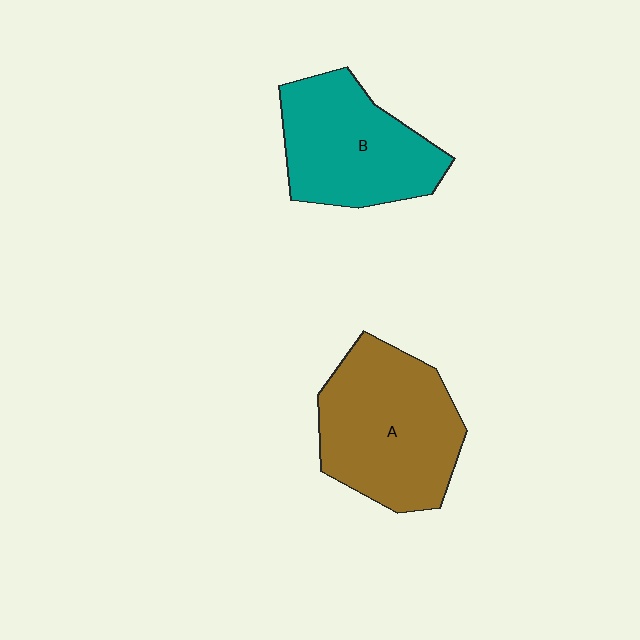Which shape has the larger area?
Shape A (brown).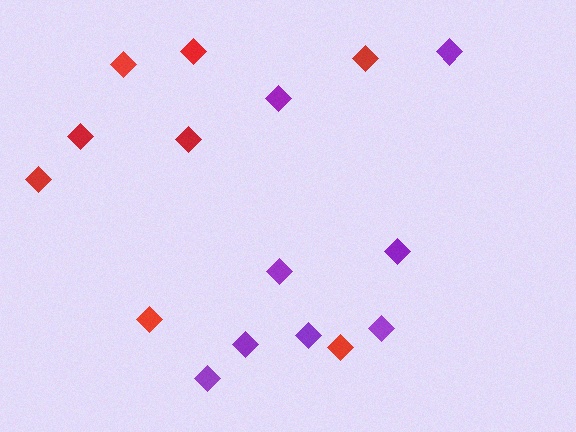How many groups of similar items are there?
There are 2 groups: one group of red diamonds (8) and one group of purple diamonds (8).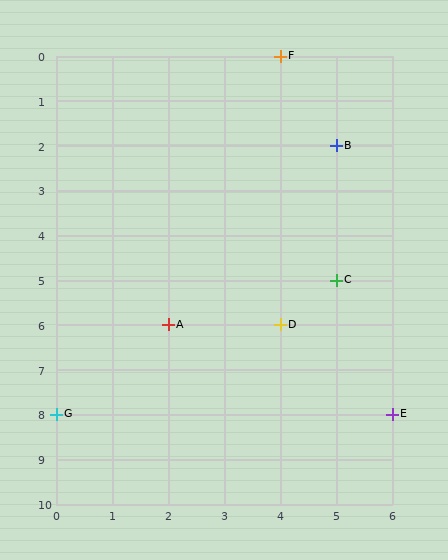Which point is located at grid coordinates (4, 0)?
Point F is at (4, 0).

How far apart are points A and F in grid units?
Points A and F are 2 columns and 6 rows apart (about 6.3 grid units diagonally).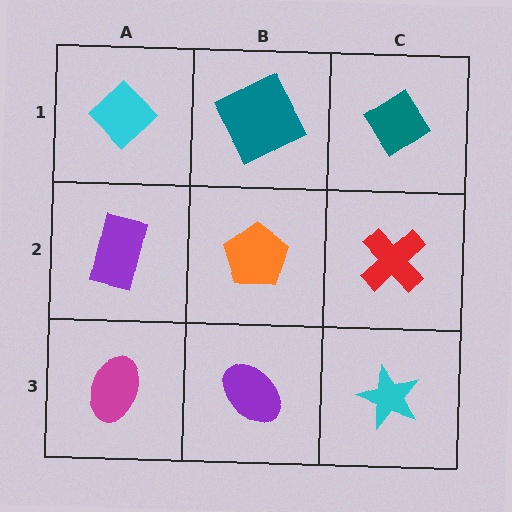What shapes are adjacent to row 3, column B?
An orange pentagon (row 2, column B), a magenta ellipse (row 3, column A), a cyan star (row 3, column C).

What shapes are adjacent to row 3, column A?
A purple rectangle (row 2, column A), a purple ellipse (row 3, column B).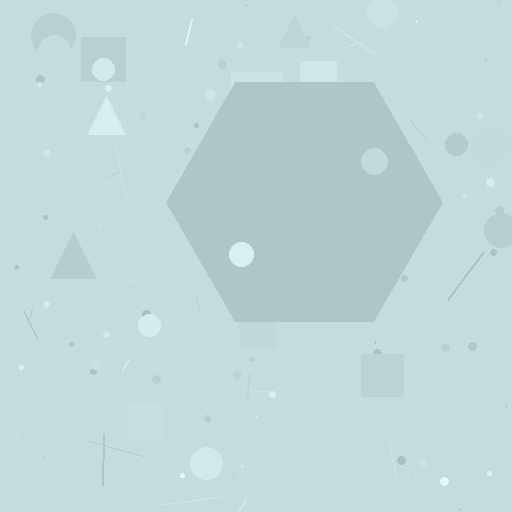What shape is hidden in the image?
A hexagon is hidden in the image.